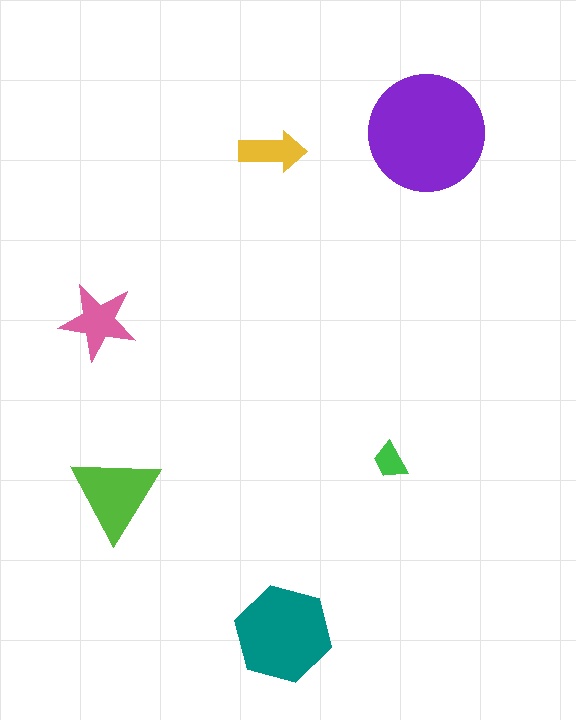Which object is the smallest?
The green trapezoid.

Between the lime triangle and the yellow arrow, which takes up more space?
The lime triangle.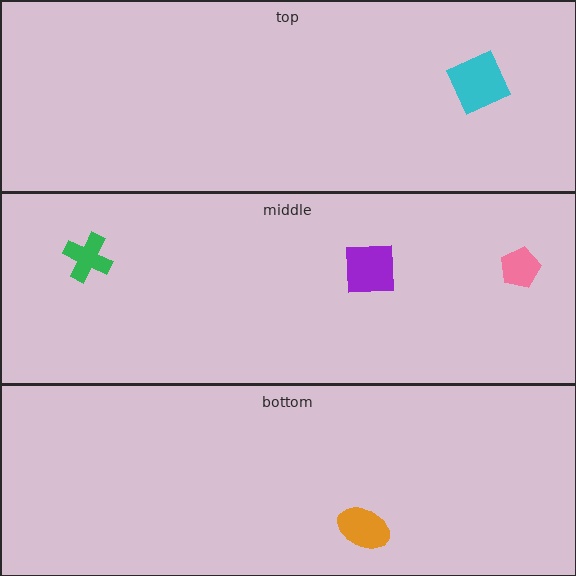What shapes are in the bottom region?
The orange ellipse.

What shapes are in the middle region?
The purple square, the green cross, the pink pentagon.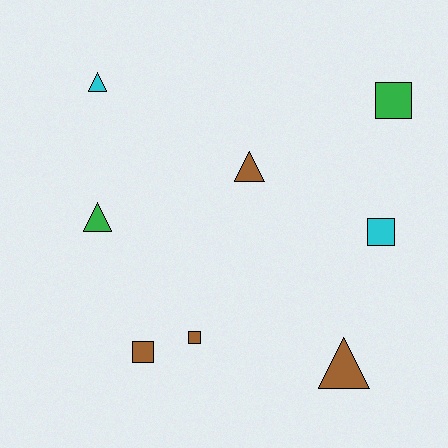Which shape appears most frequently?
Triangle, with 4 objects.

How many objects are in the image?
There are 8 objects.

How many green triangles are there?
There is 1 green triangle.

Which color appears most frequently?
Brown, with 4 objects.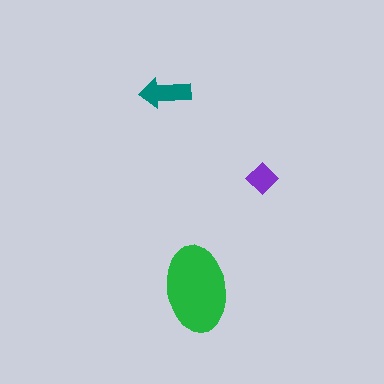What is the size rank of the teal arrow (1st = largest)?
2nd.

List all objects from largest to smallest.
The green ellipse, the teal arrow, the purple diamond.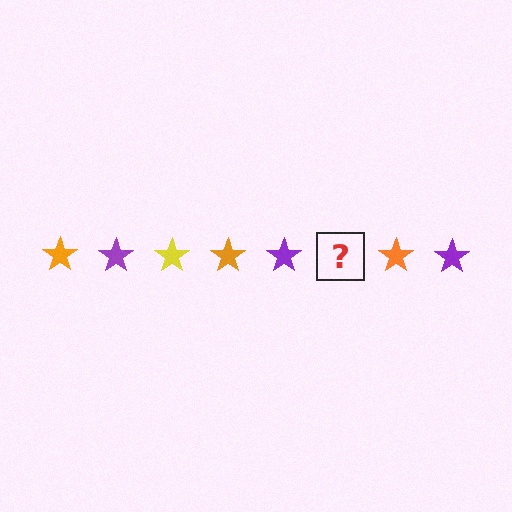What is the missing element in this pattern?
The missing element is a yellow star.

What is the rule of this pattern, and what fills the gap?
The rule is that the pattern cycles through orange, purple, yellow stars. The gap should be filled with a yellow star.